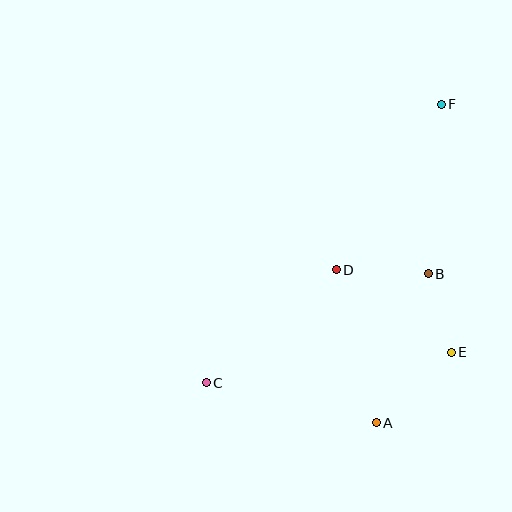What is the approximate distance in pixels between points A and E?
The distance between A and E is approximately 103 pixels.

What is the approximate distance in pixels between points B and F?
The distance between B and F is approximately 170 pixels.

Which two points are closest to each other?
Points B and E are closest to each other.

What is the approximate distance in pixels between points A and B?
The distance between A and B is approximately 158 pixels.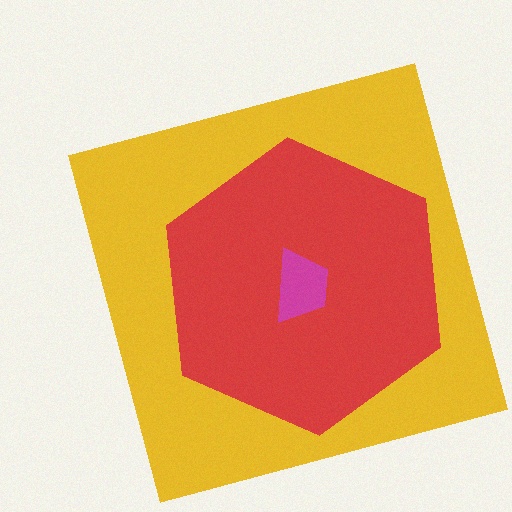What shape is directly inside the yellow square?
The red hexagon.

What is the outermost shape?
The yellow square.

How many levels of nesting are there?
3.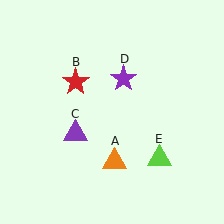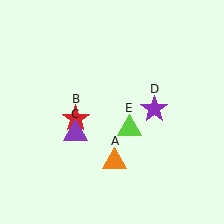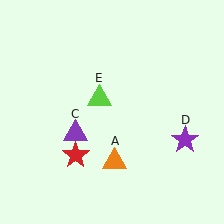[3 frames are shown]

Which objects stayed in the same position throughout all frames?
Orange triangle (object A) and purple triangle (object C) remained stationary.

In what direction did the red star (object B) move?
The red star (object B) moved down.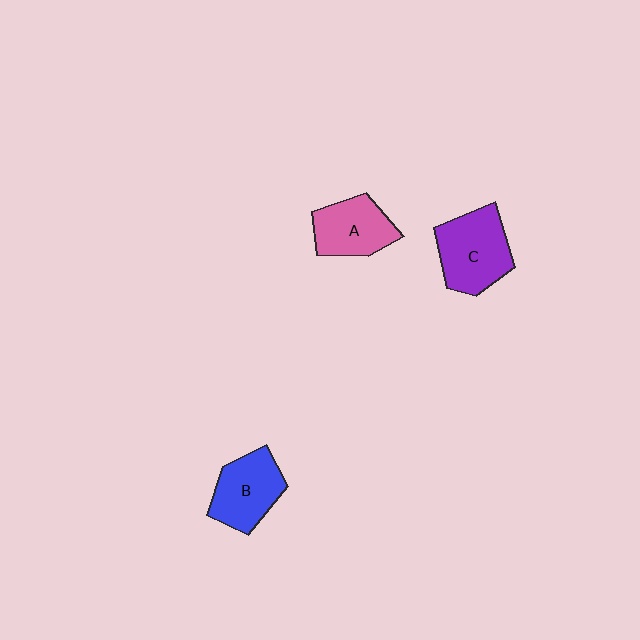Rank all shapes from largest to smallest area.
From largest to smallest: C (purple), B (blue), A (pink).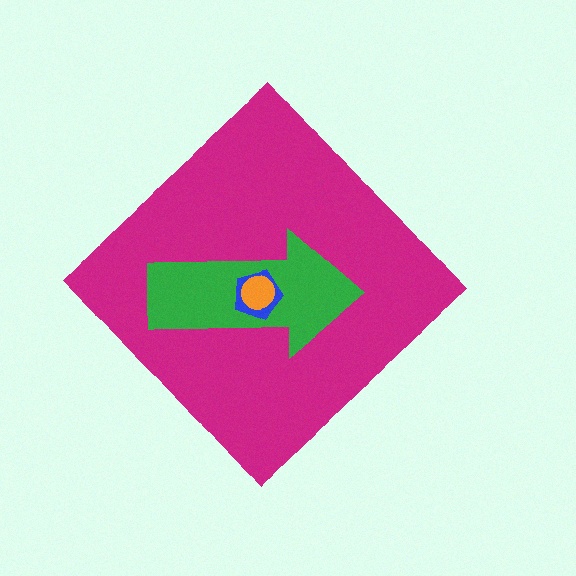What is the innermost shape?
The orange circle.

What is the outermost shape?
The magenta diamond.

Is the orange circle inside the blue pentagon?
Yes.